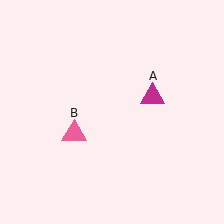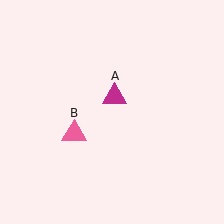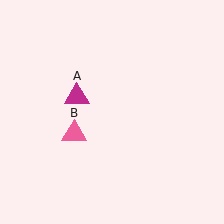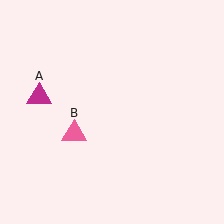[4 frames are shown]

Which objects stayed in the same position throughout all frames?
Pink triangle (object B) remained stationary.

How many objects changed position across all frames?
1 object changed position: magenta triangle (object A).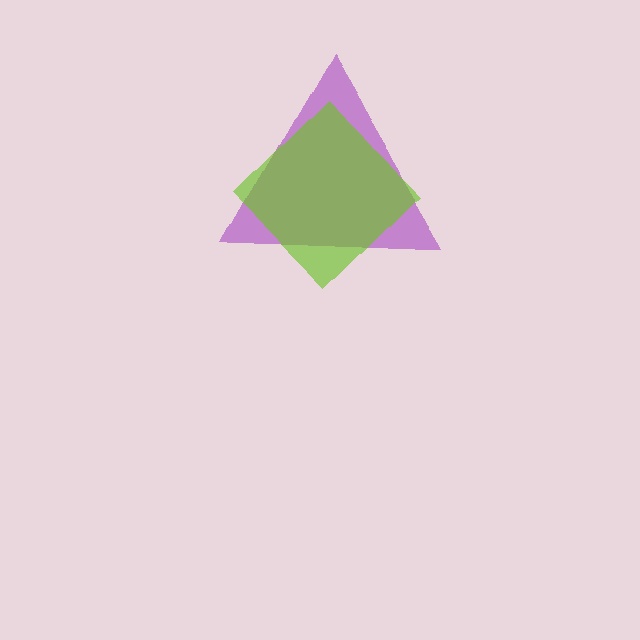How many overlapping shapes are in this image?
There are 2 overlapping shapes in the image.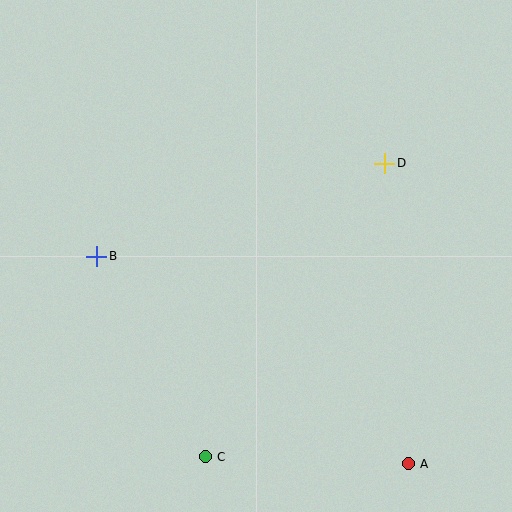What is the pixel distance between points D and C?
The distance between D and C is 344 pixels.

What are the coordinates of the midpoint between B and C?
The midpoint between B and C is at (151, 356).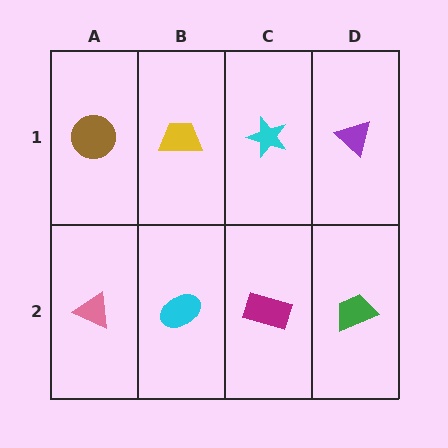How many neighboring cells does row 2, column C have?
3.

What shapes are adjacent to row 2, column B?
A yellow trapezoid (row 1, column B), a pink triangle (row 2, column A), a magenta rectangle (row 2, column C).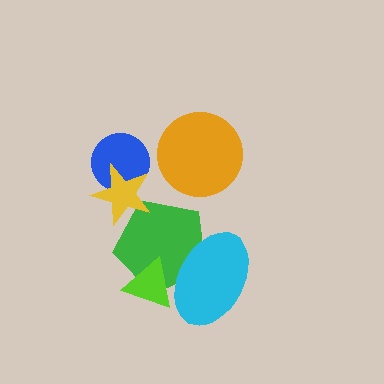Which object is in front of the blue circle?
The yellow star is in front of the blue circle.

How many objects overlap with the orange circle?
0 objects overlap with the orange circle.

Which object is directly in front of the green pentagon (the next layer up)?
The cyan ellipse is directly in front of the green pentagon.